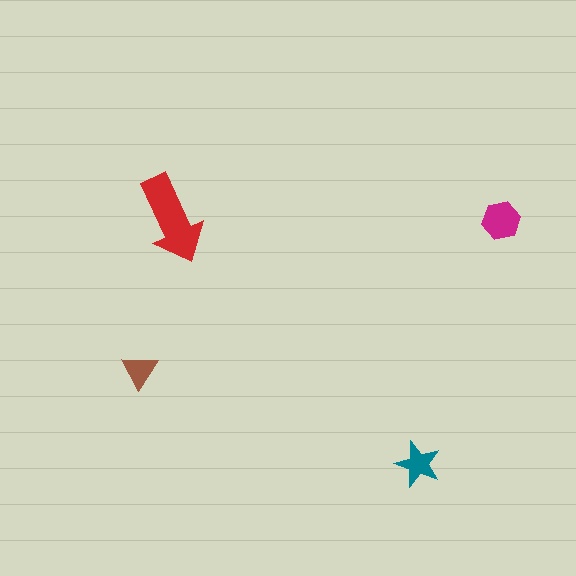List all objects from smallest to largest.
The brown triangle, the teal star, the magenta hexagon, the red arrow.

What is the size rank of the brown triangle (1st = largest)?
4th.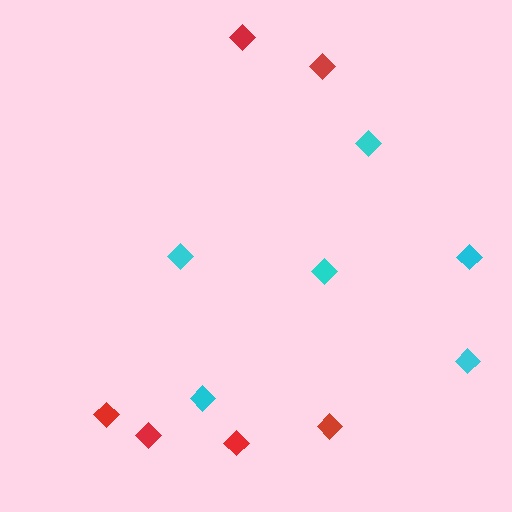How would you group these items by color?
There are 2 groups: one group of red diamonds (6) and one group of cyan diamonds (6).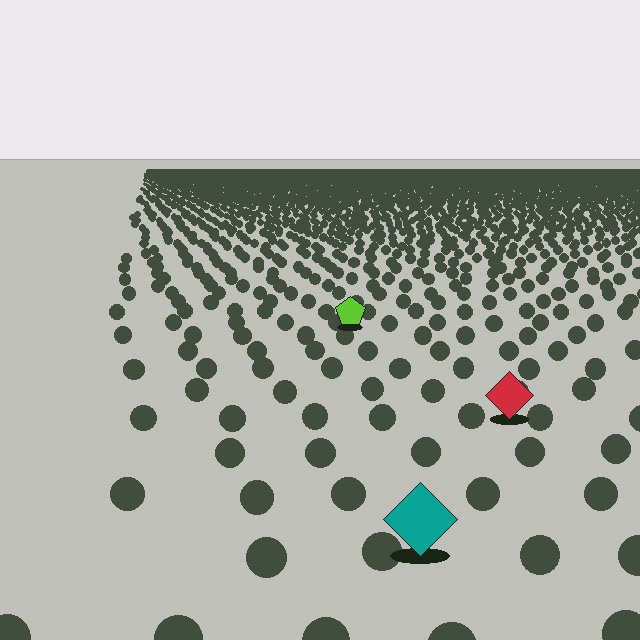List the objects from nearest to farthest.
From nearest to farthest: the teal diamond, the red diamond, the lime pentagon.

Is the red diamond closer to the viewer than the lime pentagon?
Yes. The red diamond is closer — you can tell from the texture gradient: the ground texture is coarser near it.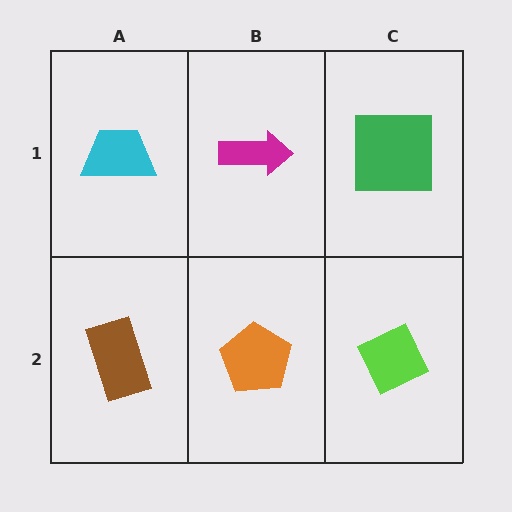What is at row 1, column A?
A cyan trapezoid.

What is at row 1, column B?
A magenta arrow.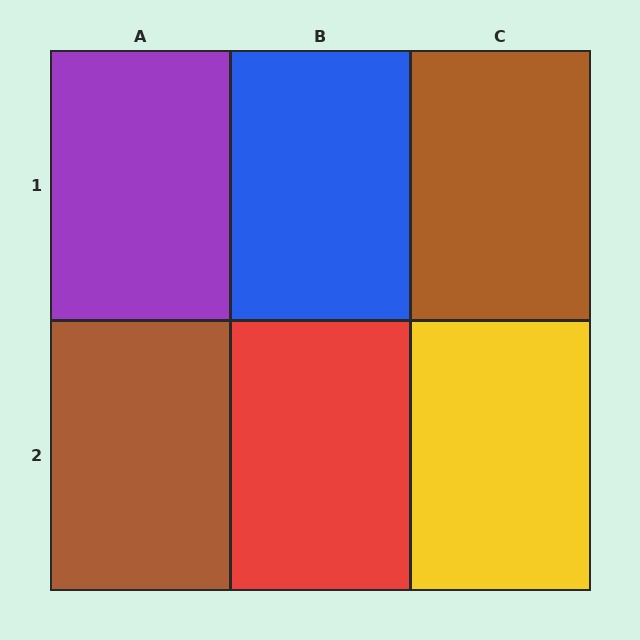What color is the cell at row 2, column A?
Brown.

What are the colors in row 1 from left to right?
Purple, blue, brown.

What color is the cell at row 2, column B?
Red.